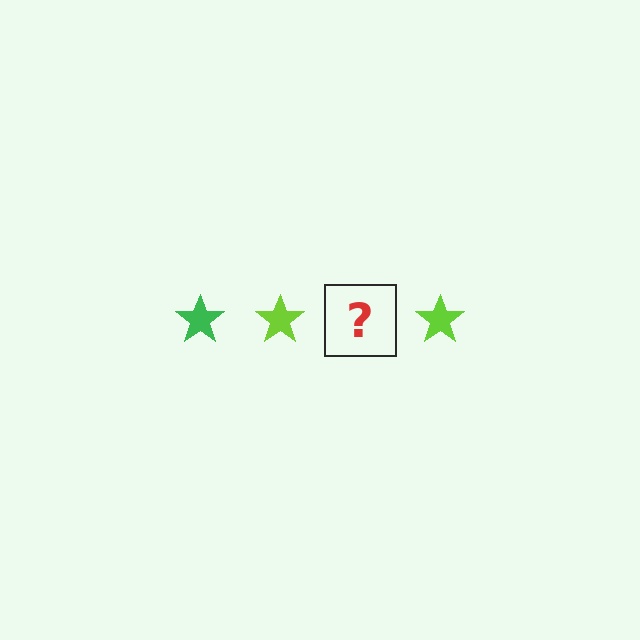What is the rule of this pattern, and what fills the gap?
The rule is that the pattern cycles through green, lime stars. The gap should be filled with a green star.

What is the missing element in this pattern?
The missing element is a green star.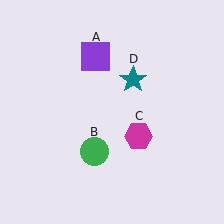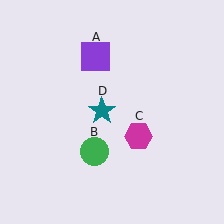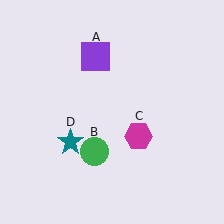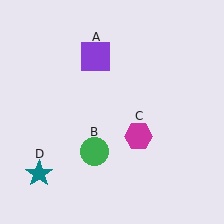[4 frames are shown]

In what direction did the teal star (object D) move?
The teal star (object D) moved down and to the left.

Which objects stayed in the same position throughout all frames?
Purple square (object A) and green circle (object B) and magenta hexagon (object C) remained stationary.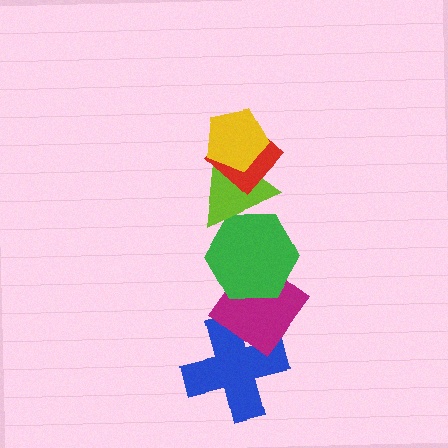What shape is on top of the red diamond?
The yellow pentagon is on top of the red diamond.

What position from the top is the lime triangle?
The lime triangle is 3rd from the top.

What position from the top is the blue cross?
The blue cross is 6th from the top.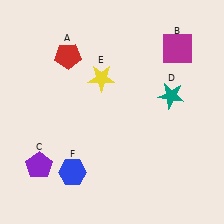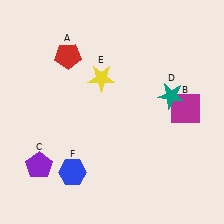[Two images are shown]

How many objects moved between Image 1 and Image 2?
1 object moved between the two images.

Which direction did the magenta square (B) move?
The magenta square (B) moved down.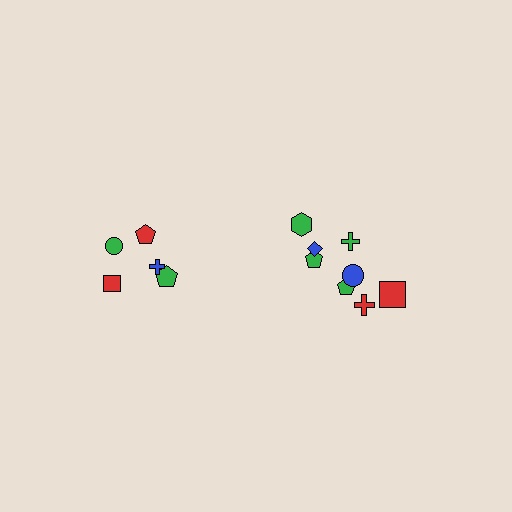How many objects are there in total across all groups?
There are 13 objects.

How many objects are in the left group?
There are 5 objects.